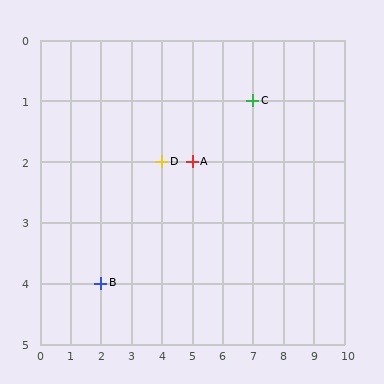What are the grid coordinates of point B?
Point B is at grid coordinates (2, 4).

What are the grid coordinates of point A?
Point A is at grid coordinates (5, 2).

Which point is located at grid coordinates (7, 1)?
Point C is at (7, 1).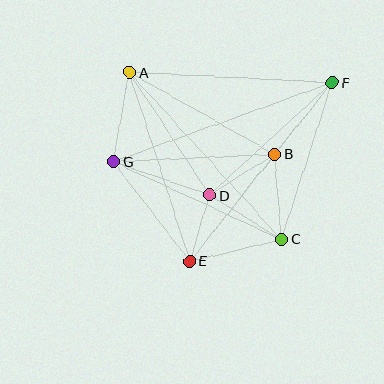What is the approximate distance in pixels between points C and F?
The distance between C and F is approximately 164 pixels.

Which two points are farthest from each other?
Points F and G are farthest from each other.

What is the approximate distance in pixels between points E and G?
The distance between E and G is approximately 126 pixels.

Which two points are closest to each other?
Points D and E are closest to each other.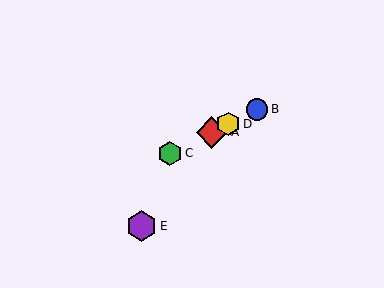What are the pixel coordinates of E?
Object E is at (141, 226).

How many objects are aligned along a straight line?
4 objects (A, B, C, D) are aligned along a straight line.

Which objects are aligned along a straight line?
Objects A, B, C, D are aligned along a straight line.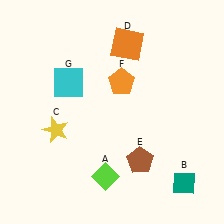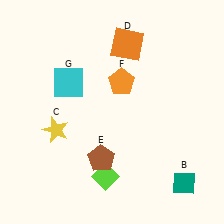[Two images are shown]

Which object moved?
The brown pentagon (E) moved left.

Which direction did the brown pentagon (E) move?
The brown pentagon (E) moved left.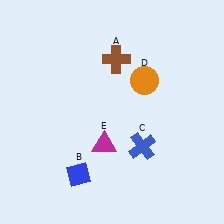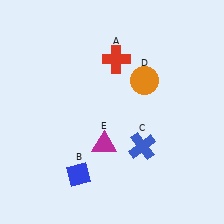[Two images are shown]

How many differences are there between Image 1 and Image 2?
There is 1 difference between the two images.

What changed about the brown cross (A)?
In Image 1, A is brown. In Image 2, it changed to red.